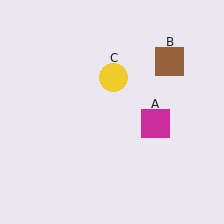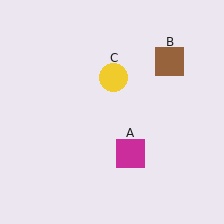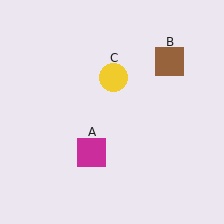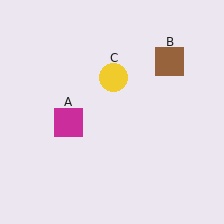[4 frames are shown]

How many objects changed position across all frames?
1 object changed position: magenta square (object A).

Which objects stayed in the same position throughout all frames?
Brown square (object B) and yellow circle (object C) remained stationary.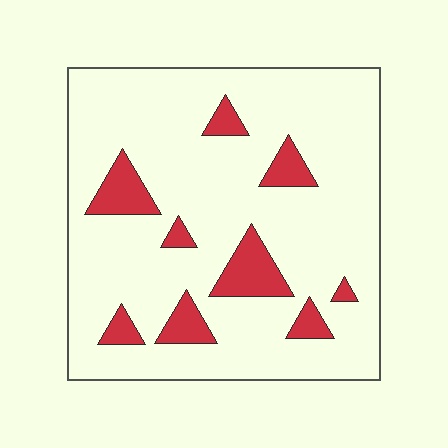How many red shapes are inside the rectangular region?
9.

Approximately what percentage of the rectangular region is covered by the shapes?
Approximately 15%.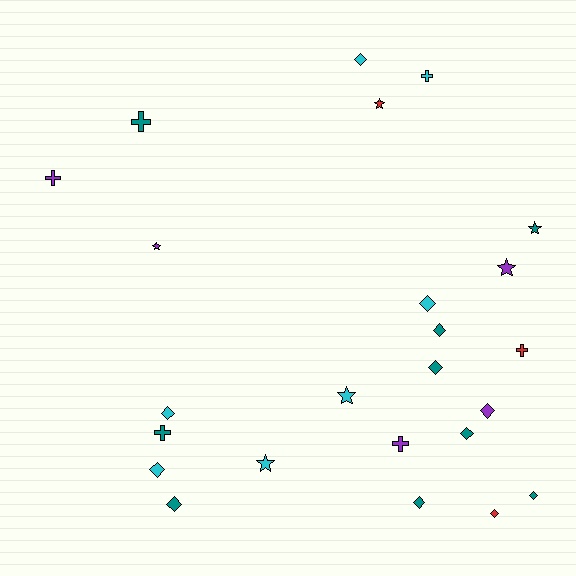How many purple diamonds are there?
There is 1 purple diamond.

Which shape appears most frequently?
Diamond, with 12 objects.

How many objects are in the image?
There are 24 objects.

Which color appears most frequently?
Teal, with 9 objects.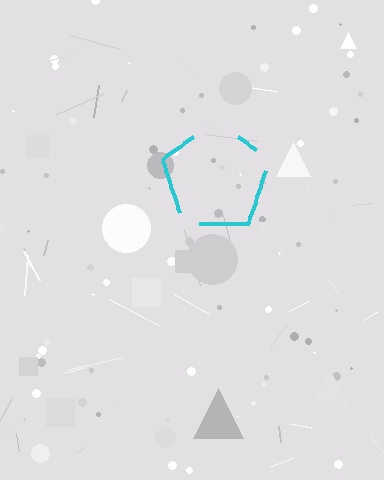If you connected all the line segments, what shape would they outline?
They would outline a pentagon.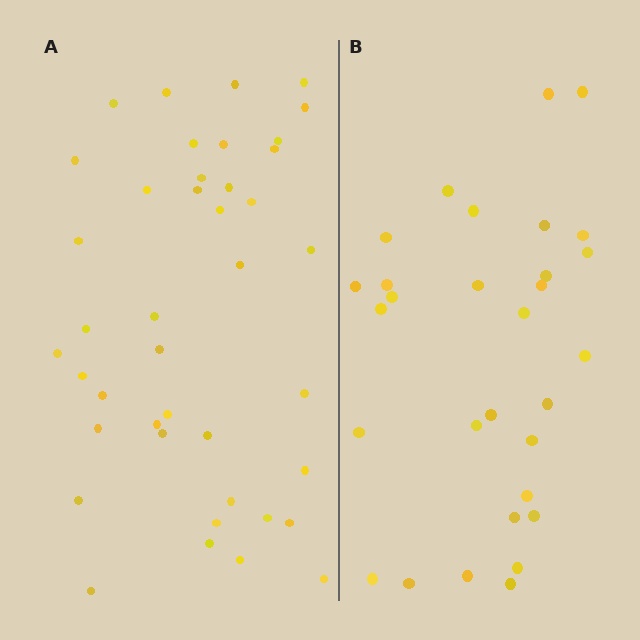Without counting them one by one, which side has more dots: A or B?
Region A (the left region) has more dots.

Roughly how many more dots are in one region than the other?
Region A has roughly 12 or so more dots than region B.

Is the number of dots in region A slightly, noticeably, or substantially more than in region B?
Region A has noticeably more, but not dramatically so. The ratio is roughly 1.4 to 1.